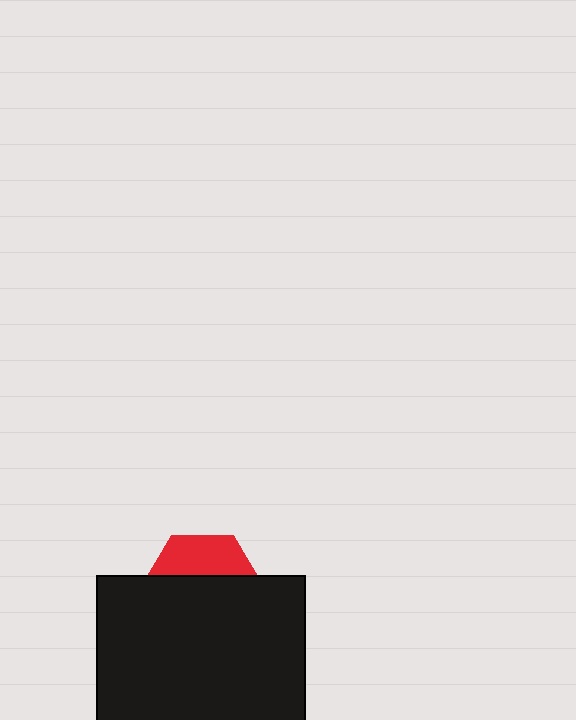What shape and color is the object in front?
The object in front is a black rectangle.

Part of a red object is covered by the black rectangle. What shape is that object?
It is a hexagon.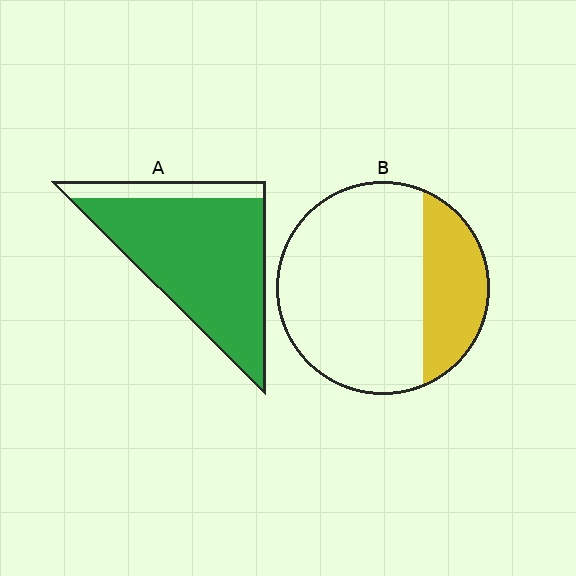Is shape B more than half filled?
No.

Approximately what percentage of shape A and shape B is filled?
A is approximately 85% and B is approximately 25%.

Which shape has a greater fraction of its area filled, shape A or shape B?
Shape A.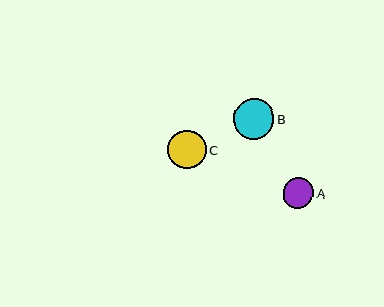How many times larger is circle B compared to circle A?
Circle B is approximately 1.3 times the size of circle A.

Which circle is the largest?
Circle B is the largest with a size of approximately 41 pixels.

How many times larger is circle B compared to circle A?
Circle B is approximately 1.3 times the size of circle A.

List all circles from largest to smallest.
From largest to smallest: B, C, A.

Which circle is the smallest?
Circle A is the smallest with a size of approximately 30 pixels.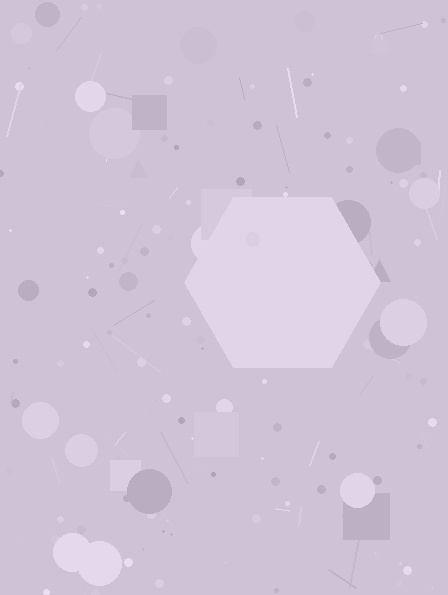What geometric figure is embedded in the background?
A hexagon is embedded in the background.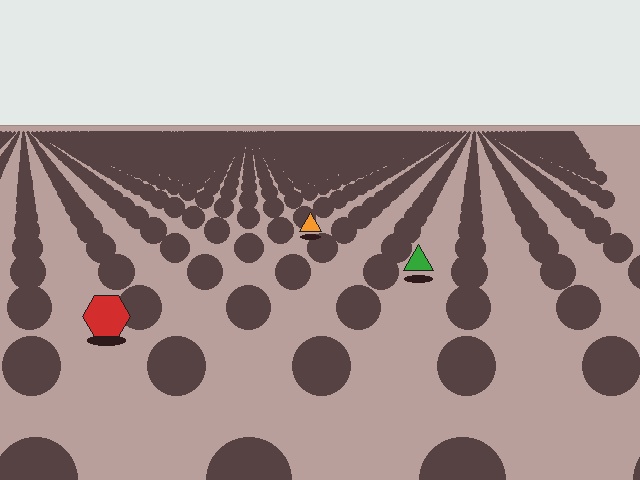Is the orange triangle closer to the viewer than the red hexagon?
No. The red hexagon is closer — you can tell from the texture gradient: the ground texture is coarser near it.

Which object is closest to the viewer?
The red hexagon is closest. The texture marks near it are larger and more spread out.